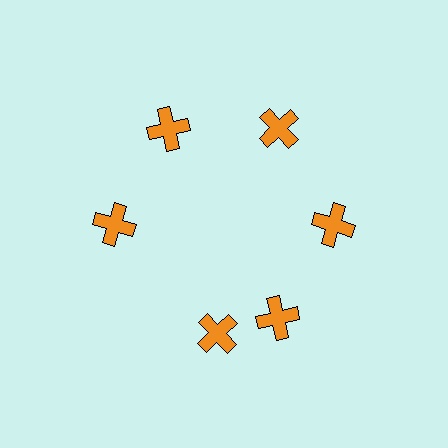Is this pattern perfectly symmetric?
No. The 6 orange crosses are arranged in a ring, but one element near the 7 o'clock position is rotated out of alignment along the ring, breaking the 6-fold rotational symmetry.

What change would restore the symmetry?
The symmetry would be restored by rotating it back into even spacing with its neighbors so that all 6 crosses sit at equal angles and equal distance from the center.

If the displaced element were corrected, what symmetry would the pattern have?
It would have 6-fold rotational symmetry — the pattern would map onto itself every 60 degrees.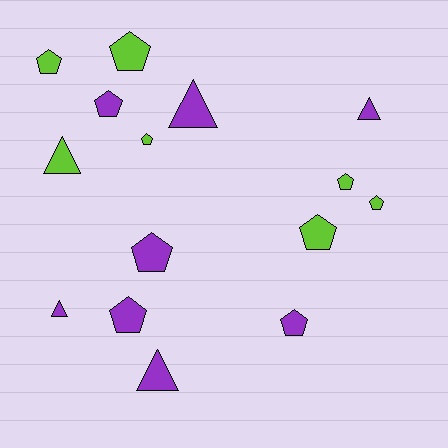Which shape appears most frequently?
Pentagon, with 10 objects.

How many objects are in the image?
There are 15 objects.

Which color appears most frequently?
Purple, with 8 objects.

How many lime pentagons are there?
There are 6 lime pentagons.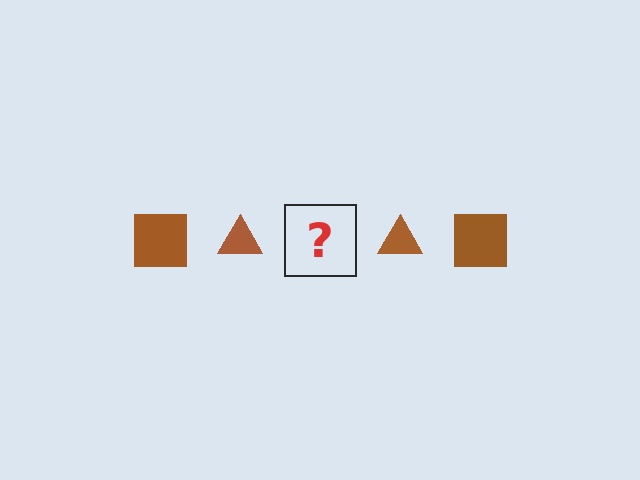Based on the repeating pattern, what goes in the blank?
The blank should be a brown square.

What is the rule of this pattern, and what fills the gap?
The rule is that the pattern cycles through square, triangle shapes in brown. The gap should be filled with a brown square.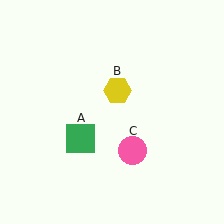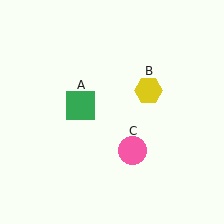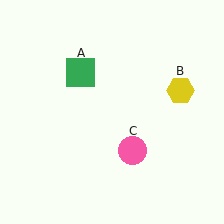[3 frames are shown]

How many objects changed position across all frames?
2 objects changed position: green square (object A), yellow hexagon (object B).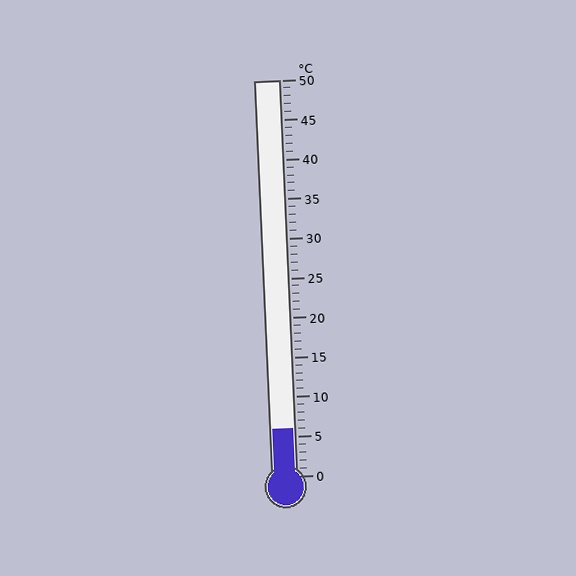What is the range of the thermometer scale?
The thermometer scale ranges from 0°C to 50°C.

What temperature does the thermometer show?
The thermometer shows approximately 6°C.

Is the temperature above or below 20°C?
The temperature is below 20°C.